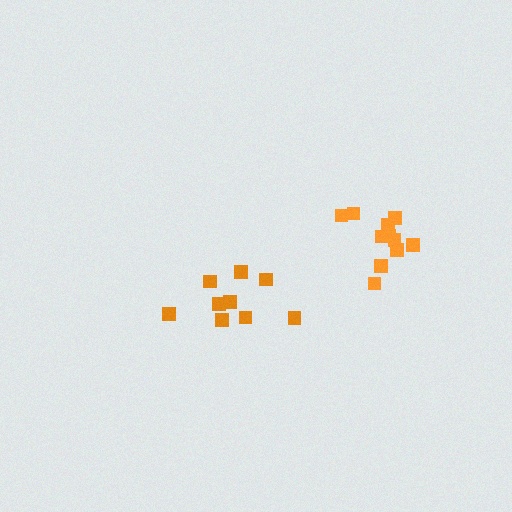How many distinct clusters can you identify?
There are 2 distinct clusters.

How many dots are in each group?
Group 1: 11 dots, Group 2: 9 dots (20 total).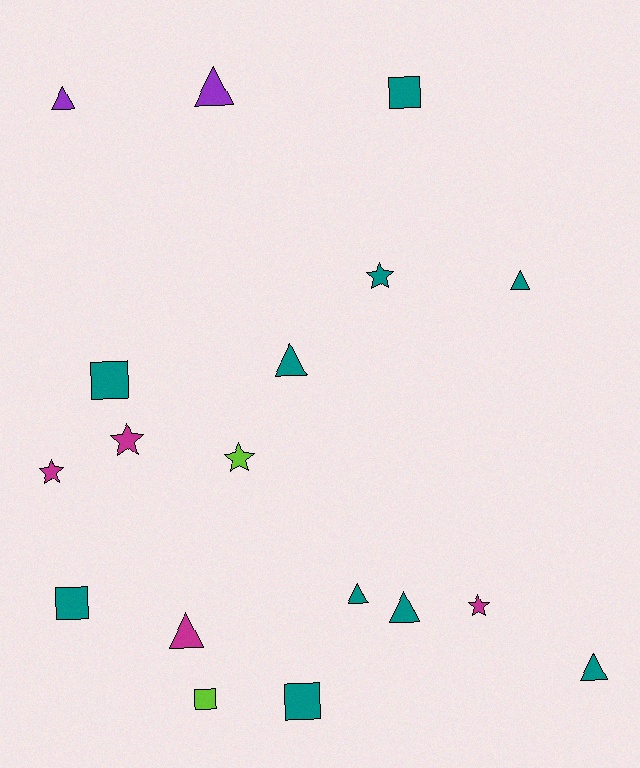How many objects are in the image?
There are 18 objects.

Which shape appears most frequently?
Triangle, with 8 objects.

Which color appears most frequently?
Teal, with 10 objects.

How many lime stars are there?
There is 1 lime star.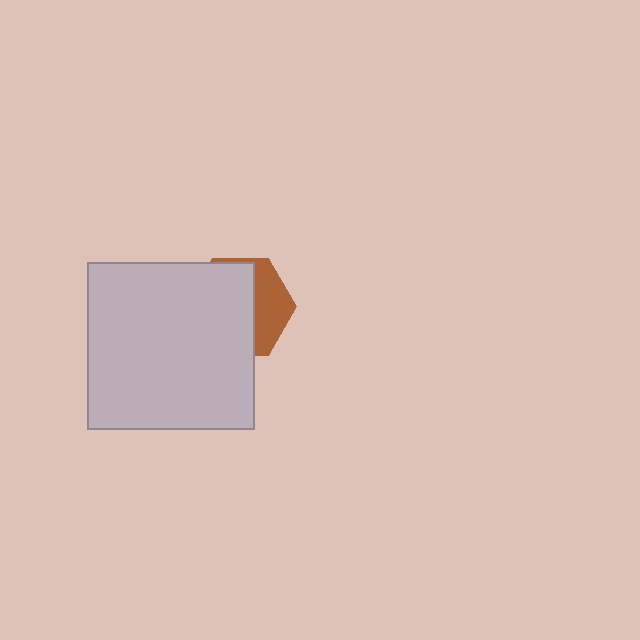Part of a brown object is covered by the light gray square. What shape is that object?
It is a hexagon.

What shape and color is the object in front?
The object in front is a light gray square.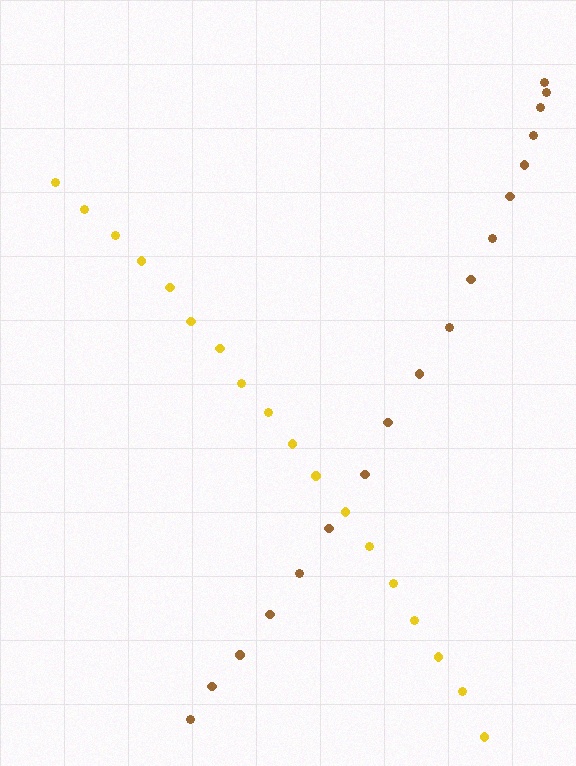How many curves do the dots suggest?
There are 2 distinct paths.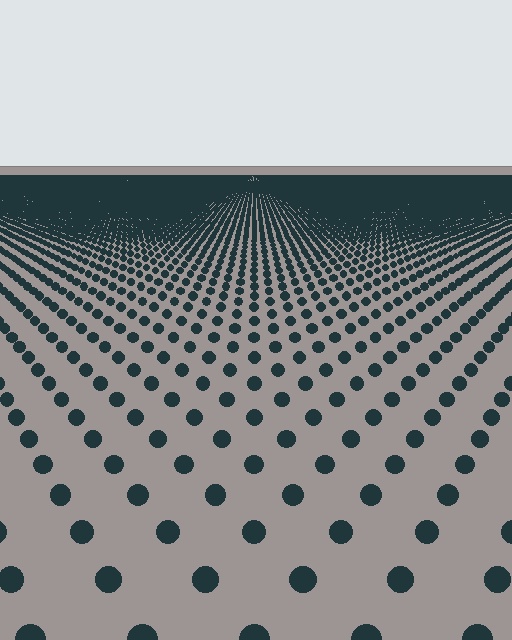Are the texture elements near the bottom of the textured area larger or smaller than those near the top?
Larger. Near the bottom, elements are closer to the viewer and appear at a bigger on-screen size.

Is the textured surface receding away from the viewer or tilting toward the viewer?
The surface is receding away from the viewer. Texture elements get smaller and denser toward the top.